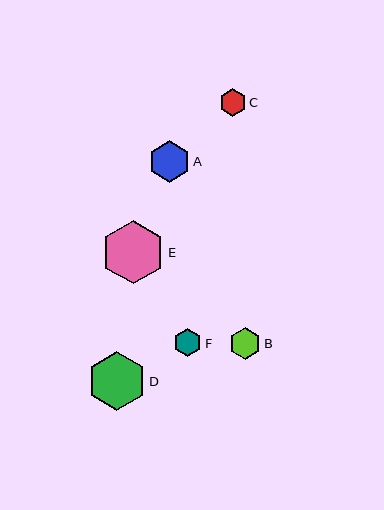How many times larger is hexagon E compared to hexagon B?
Hexagon E is approximately 2.0 times the size of hexagon B.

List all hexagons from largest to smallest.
From largest to smallest: E, D, A, B, F, C.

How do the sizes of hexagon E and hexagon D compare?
Hexagon E and hexagon D are approximately the same size.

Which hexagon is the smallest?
Hexagon C is the smallest with a size of approximately 27 pixels.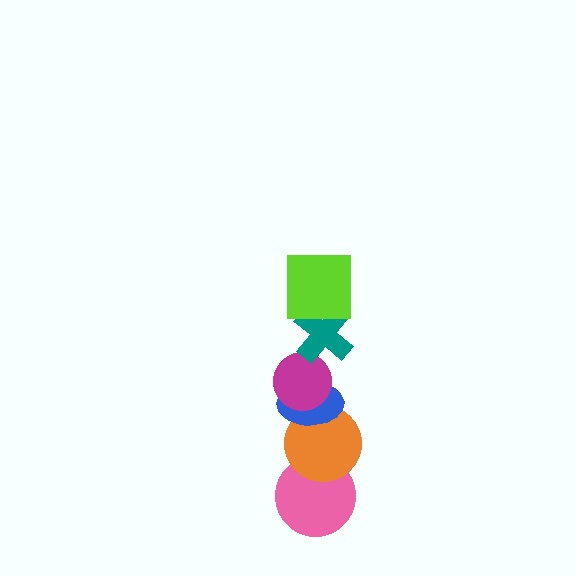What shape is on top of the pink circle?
The orange circle is on top of the pink circle.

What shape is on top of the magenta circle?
The teal cross is on top of the magenta circle.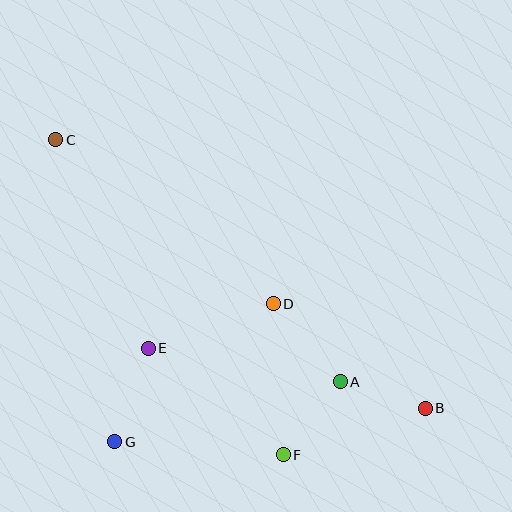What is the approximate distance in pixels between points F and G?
The distance between F and G is approximately 169 pixels.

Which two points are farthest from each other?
Points B and C are farthest from each other.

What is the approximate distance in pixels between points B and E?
The distance between B and E is approximately 283 pixels.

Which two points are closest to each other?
Points A and B are closest to each other.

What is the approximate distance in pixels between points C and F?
The distance between C and F is approximately 389 pixels.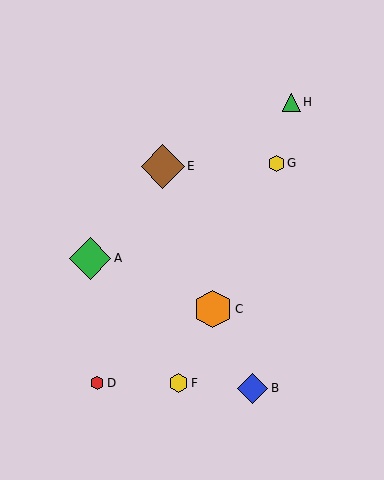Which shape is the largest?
The brown diamond (labeled E) is the largest.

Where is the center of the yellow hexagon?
The center of the yellow hexagon is at (277, 163).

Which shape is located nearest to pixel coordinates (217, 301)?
The orange hexagon (labeled C) at (213, 309) is nearest to that location.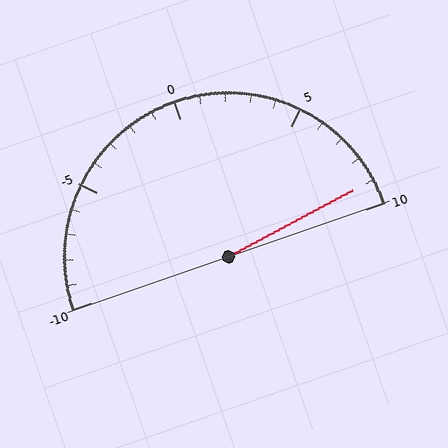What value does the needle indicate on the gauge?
The needle indicates approximately 9.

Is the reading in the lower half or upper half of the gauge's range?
The reading is in the upper half of the range (-10 to 10).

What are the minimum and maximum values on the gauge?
The gauge ranges from -10 to 10.